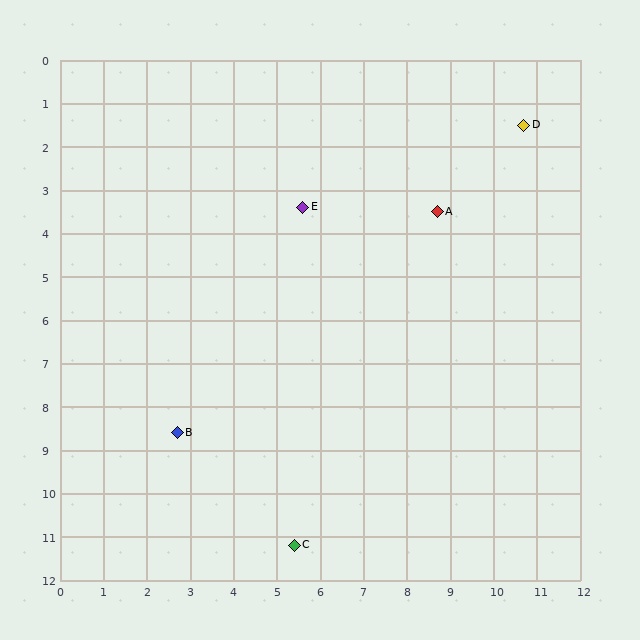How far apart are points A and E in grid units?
Points A and E are about 3.1 grid units apart.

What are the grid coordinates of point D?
Point D is at approximately (10.7, 1.5).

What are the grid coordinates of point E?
Point E is at approximately (5.6, 3.4).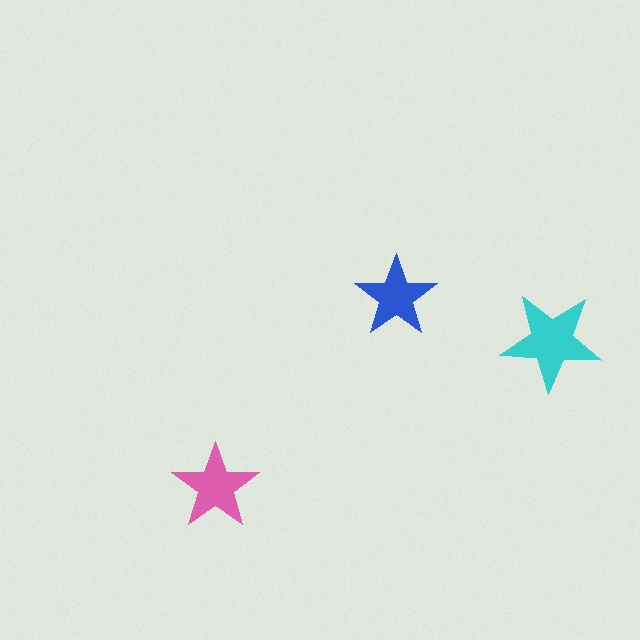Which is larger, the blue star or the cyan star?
The cyan one.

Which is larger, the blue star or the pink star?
The pink one.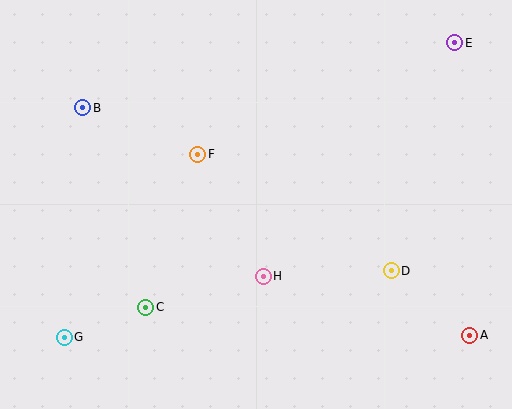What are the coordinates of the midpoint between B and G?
The midpoint between B and G is at (74, 223).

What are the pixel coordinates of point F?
Point F is at (198, 154).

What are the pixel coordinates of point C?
Point C is at (146, 307).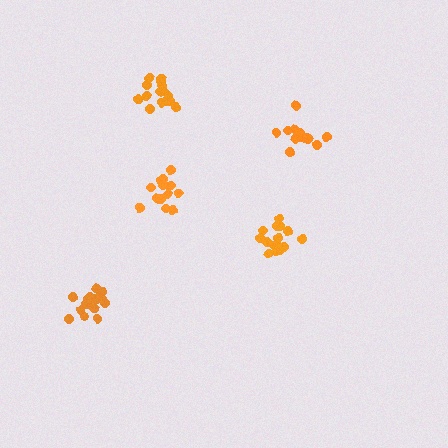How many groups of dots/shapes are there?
There are 5 groups.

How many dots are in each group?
Group 1: 16 dots, Group 2: 14 dots, Group 3: 15 dots, Group 4: 17 dots, Group 5: 14 dots (76 total).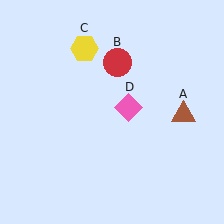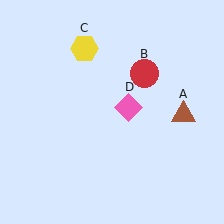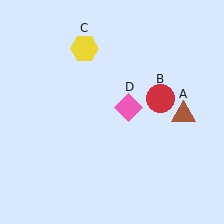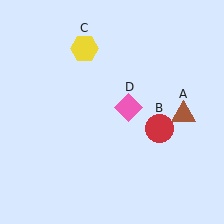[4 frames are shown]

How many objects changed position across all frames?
1 object changed position: red circle (object B).